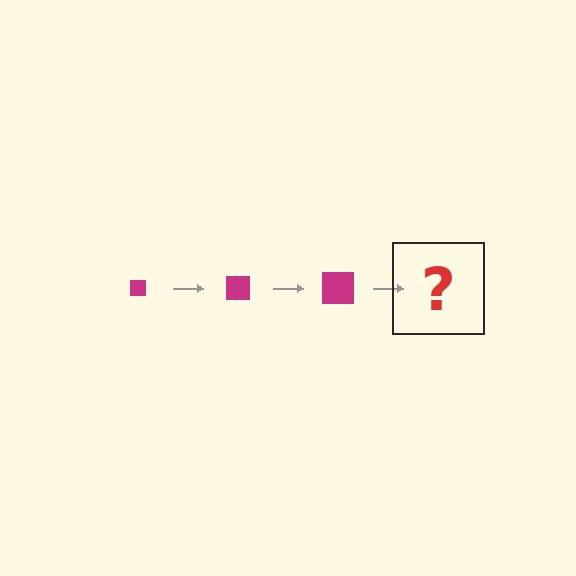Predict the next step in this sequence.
The next step is a magenta square, larger than the previous one.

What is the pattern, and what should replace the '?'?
The pattern is that the square gets progressively larger each step. The '?' should be a magenta square, larger than the previous one.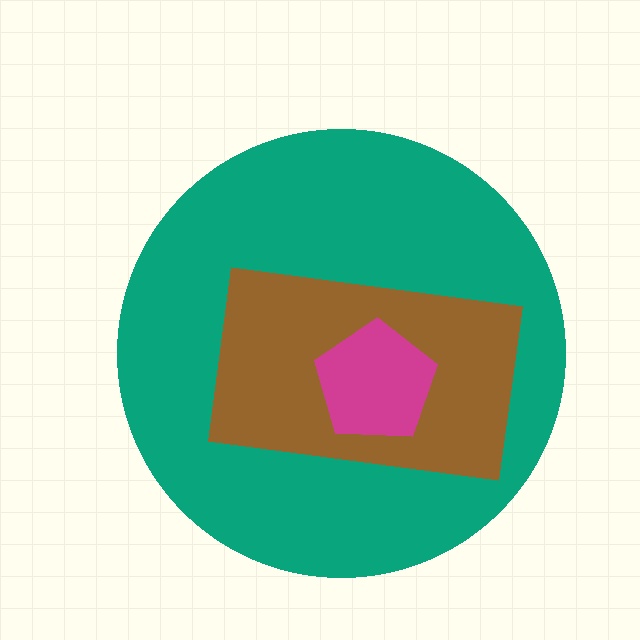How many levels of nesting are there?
3.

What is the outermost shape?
The teal circle.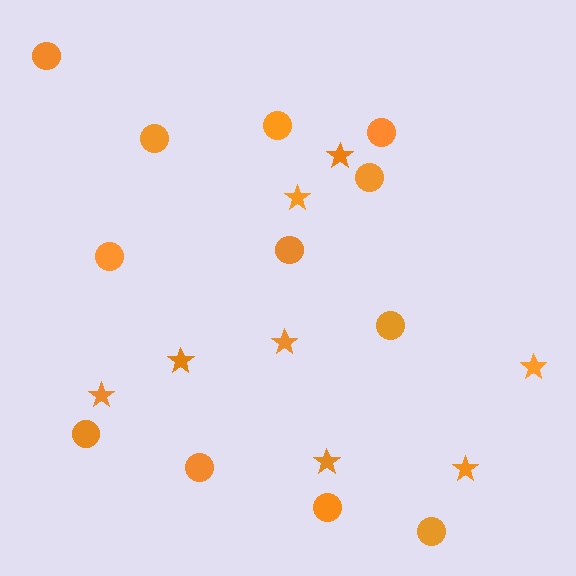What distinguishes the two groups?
There are 2 groups: one group of circles (12) and one group of stars (8).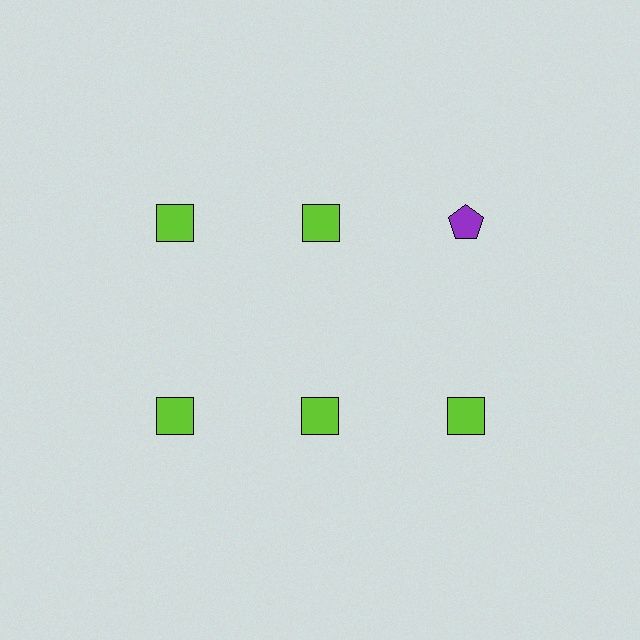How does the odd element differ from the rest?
It differs in both color (purple instead of lime) and shape (pentagon instead of square).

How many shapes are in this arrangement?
There are 6 shapes arranged in a grid pattern.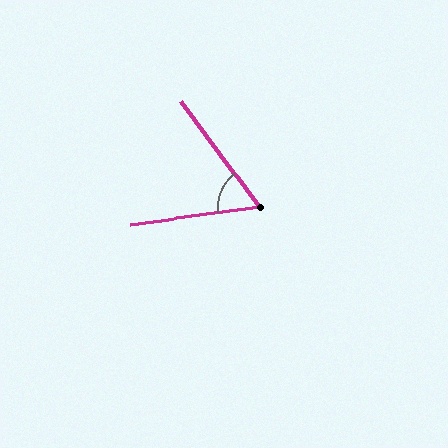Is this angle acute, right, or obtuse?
It is acute.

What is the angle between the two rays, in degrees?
Approximately 61 degrees.